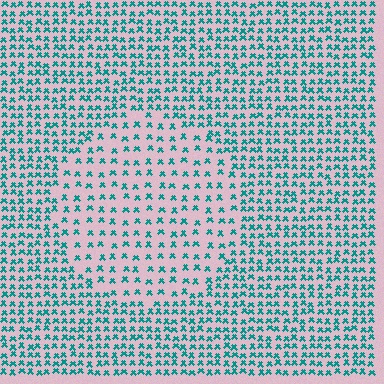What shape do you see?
I see a circle.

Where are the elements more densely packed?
The elements are more densely packed outside the circle boundary.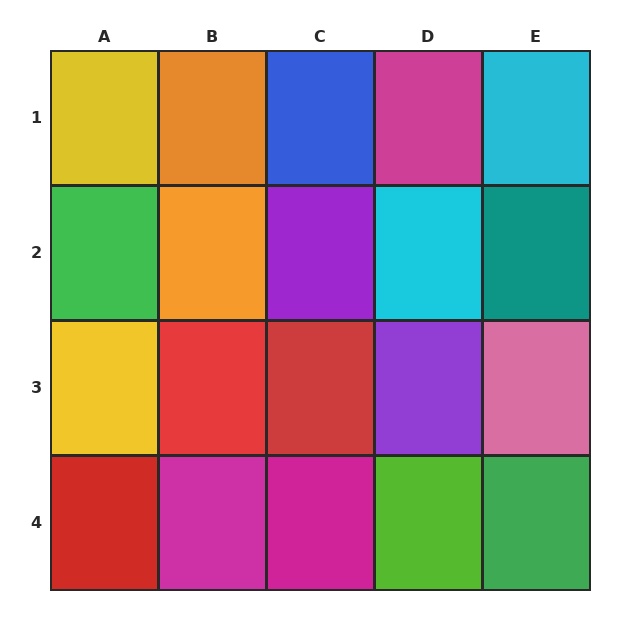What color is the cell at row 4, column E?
Green.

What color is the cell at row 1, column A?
Yellow.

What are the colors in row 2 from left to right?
Green, orange, purple, cyan, teal.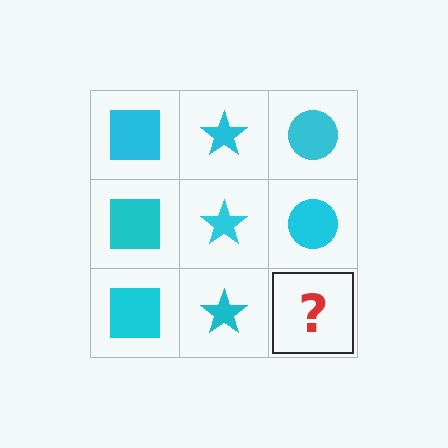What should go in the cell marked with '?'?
The missing cell should contain a cyan circle.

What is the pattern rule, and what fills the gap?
The rule is that each column has a consistent shape. The gap should be filled with a cyan circle.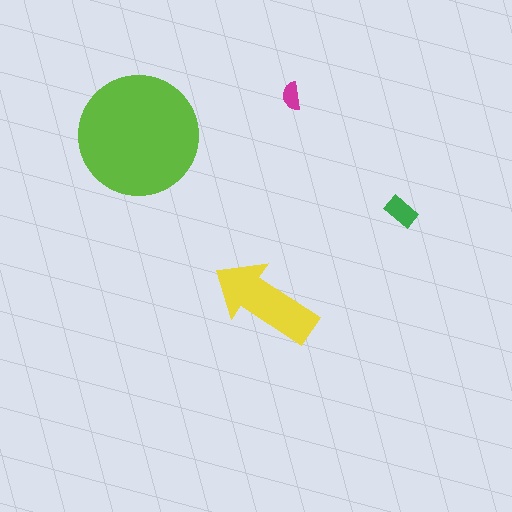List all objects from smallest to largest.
The magenta semicircle, the green rectangle, the yellow arrow, the lime circle.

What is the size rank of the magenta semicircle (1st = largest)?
4th.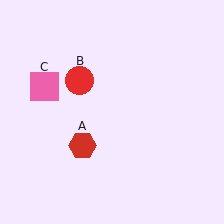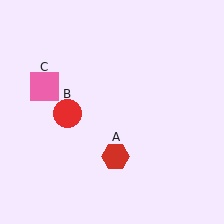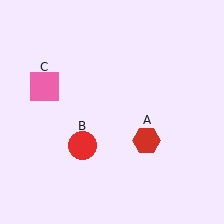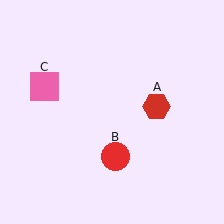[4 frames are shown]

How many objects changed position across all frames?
2 objects changed position: red hexagon (object A), red circle (object B).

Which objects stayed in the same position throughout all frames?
Pink square (object C) remained stationary.